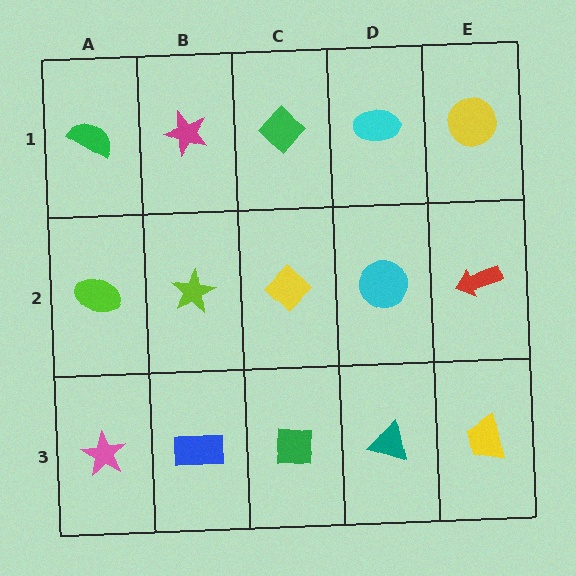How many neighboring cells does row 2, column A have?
3.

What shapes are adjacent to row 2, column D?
A cyan ellipse (row 1, column D), a teal triangle (row 3, column D), a yellow diamond (row 2, column C), a red arrow (row 2, column E).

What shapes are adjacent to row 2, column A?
A green semicircle (row 1, column A), a pink star (row 3, column A), a lime star (row 2, column B).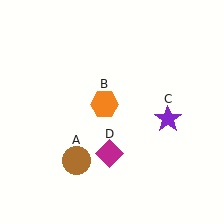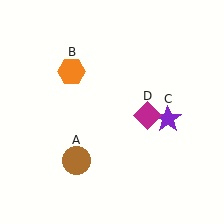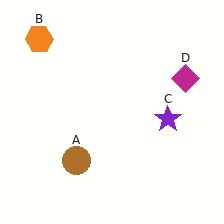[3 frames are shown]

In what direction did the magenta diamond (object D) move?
The magenta diamond (object D) moved up and to the right.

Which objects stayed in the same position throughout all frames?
Brown circle (object A) and purple star (object C) remained stationary.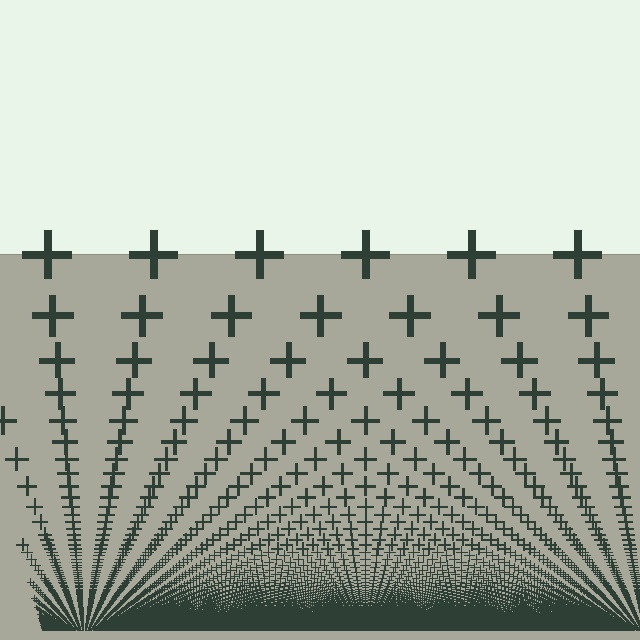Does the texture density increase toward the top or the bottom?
Density increases toward the bottom.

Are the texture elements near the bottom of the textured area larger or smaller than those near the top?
Smaller. The gradient is inverted — elements near the bottom are smaller and denser.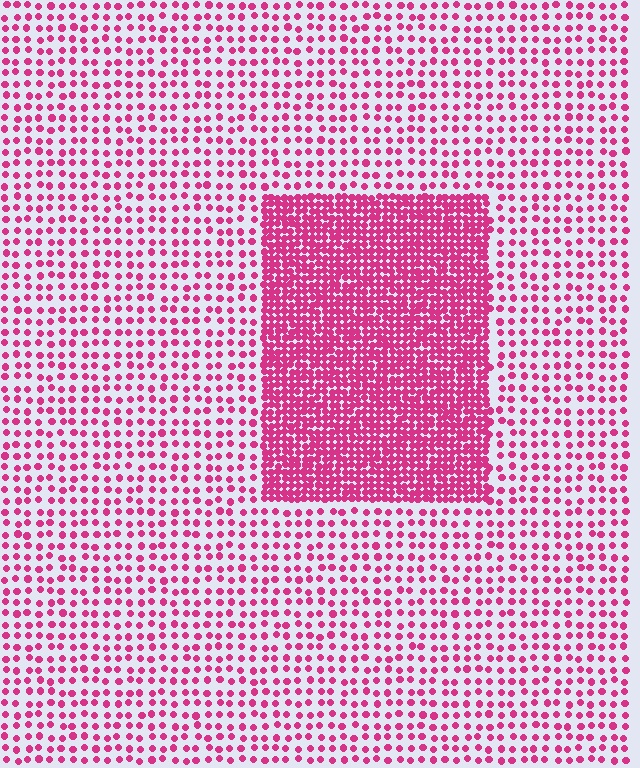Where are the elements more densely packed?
The elements are more densely packed inside the rectangle boundary.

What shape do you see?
I see a rectangle.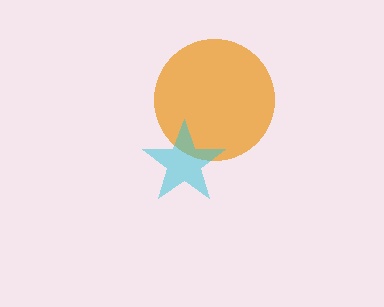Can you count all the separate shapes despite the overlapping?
Yes, there are 2 separate shapes.